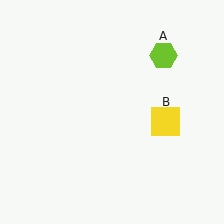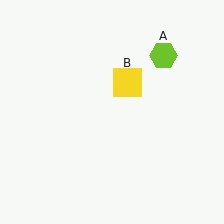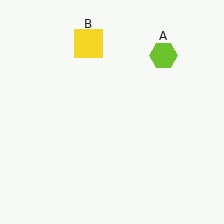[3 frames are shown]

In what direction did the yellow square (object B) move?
The yellow square (object B) moved up and to the left.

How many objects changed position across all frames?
1 object changed position: yellow square (object B).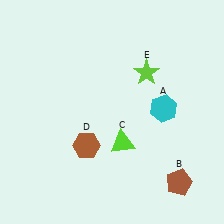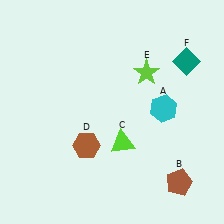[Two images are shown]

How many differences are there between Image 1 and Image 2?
There is 1 difference between the two images.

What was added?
A teal diamond (F) was added in Image 2.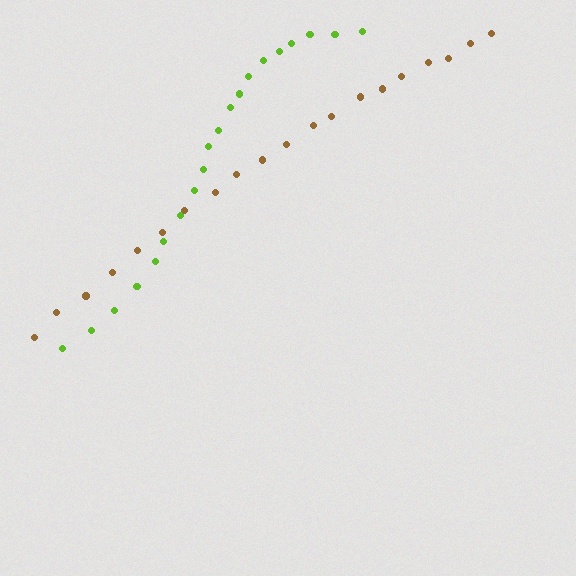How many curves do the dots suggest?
There are 2 distinct paths.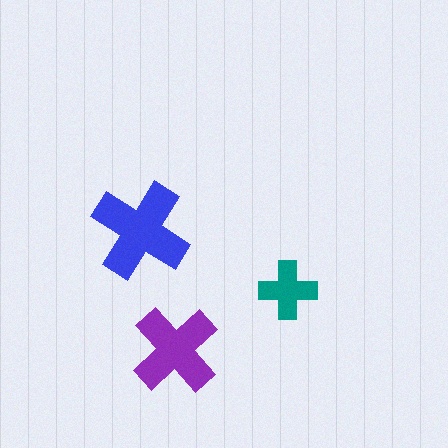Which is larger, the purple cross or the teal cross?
The purple one.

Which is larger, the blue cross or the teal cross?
The blue one.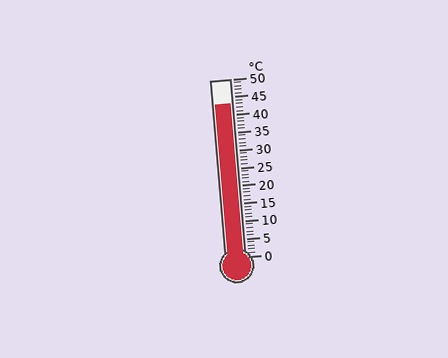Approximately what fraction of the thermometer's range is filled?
The thermometer is filled to approximately 85% of its range.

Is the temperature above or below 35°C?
The temperature is above 35°C.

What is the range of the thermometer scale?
The thermometer scale ranges from 0°C to 50°C.